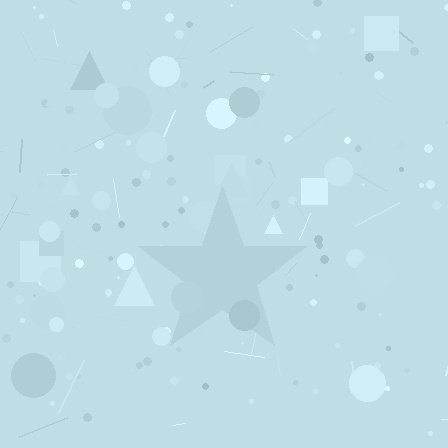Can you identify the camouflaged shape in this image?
The camouflaged shape is a star.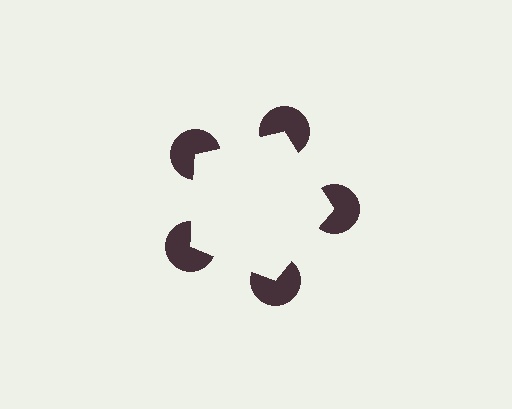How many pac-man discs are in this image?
There are 5 — one at each vertex of the illusory pentagon.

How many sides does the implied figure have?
5 sides.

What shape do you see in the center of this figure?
An illusory pentagon — its edges are inferred from the aligned wedge cuts in the pac-man discs, not physically drawn.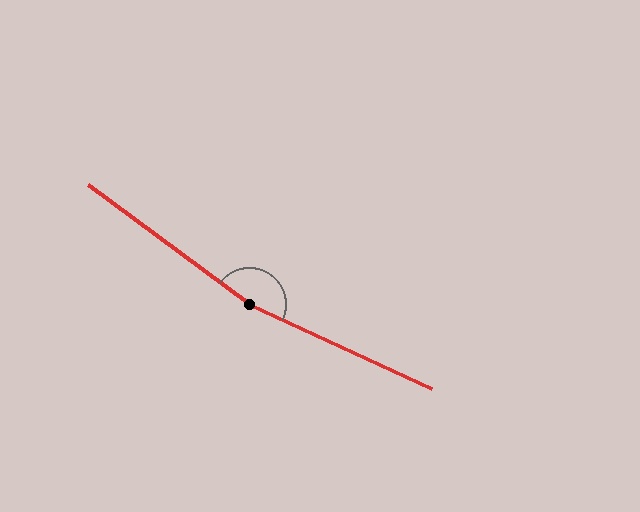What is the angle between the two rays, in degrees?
Approximately 168 degrees.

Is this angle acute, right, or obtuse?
It is obtuse.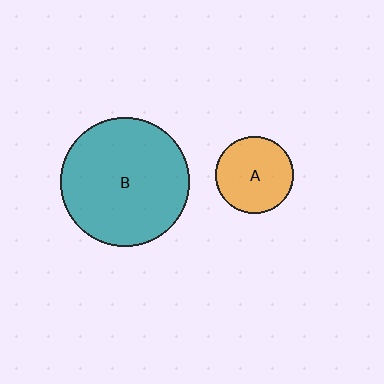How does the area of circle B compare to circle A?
Approximately 2.8 times.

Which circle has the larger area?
Circle B (teal).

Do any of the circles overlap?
No, none of the circles overlap.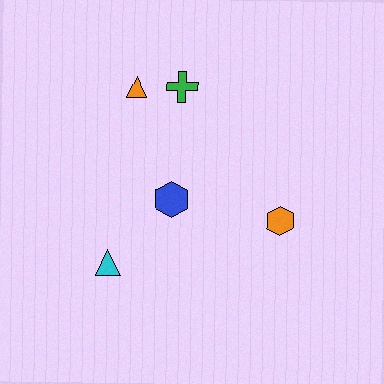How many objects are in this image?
There are 5 objects.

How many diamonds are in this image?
There are no diamonds.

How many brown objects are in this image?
There are no brown objects.